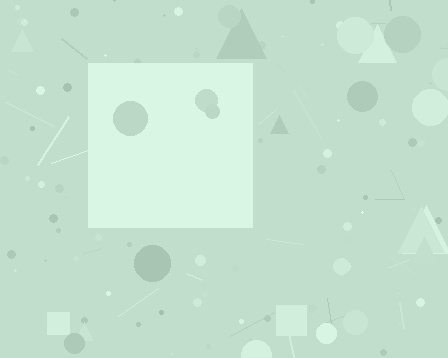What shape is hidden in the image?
A square is hidden in the image.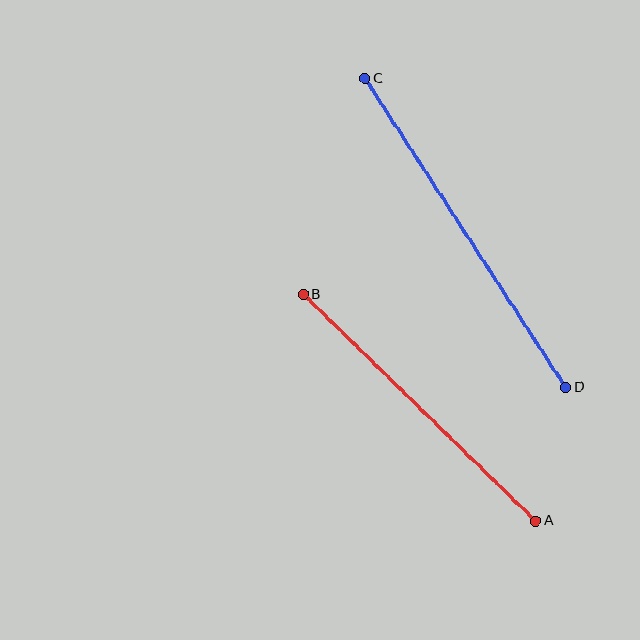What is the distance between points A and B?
The distance is approximately 325 pixels.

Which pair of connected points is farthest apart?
Points C and D are farthest apart.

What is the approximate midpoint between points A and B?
The midpoint is at approximately (420, 408) pixels.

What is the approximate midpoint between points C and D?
The midpoint is at approximately (466, 233) pixels.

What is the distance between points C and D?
The distance is approximately 368 pixels.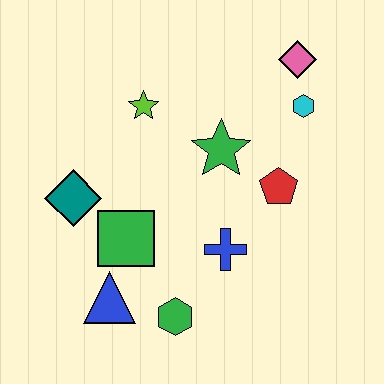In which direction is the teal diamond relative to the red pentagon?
The teal diamond is to the left of the red pentagon.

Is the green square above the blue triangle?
Yes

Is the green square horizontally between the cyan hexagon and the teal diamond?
Yes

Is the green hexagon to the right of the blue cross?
No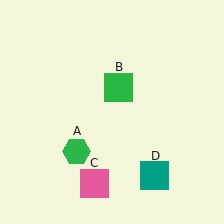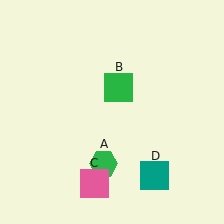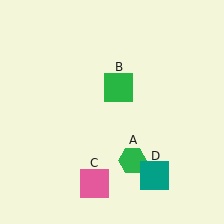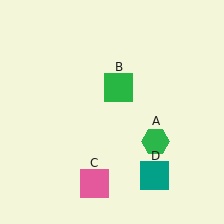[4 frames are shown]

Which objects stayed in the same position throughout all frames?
Green square (object B) and pink square (object C) and teal square (object D) remained stationary.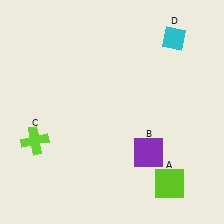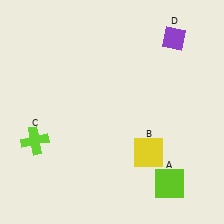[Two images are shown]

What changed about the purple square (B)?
In Image 1, B is purple. In Image 2, it changed to yellow.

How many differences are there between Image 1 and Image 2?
There are 2 differences between the two images.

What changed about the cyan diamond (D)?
In Image 1, D is cyan. In Image 2, it changed to purple.